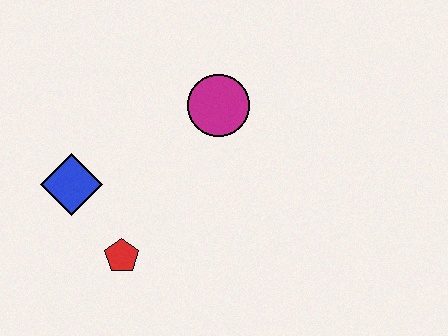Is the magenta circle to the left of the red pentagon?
No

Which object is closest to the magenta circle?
The blue diamond is closest to the magenta circle.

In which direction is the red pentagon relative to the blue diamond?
The red pentagon is below the blue diamond.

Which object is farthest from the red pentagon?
The magenta circle is farthest from the red pentagon.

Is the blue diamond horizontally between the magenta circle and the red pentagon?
No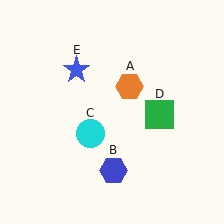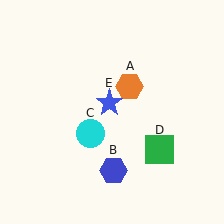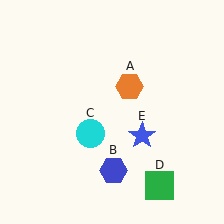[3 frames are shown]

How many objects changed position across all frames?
2 objects changed position: green square (object D), blue star (object E).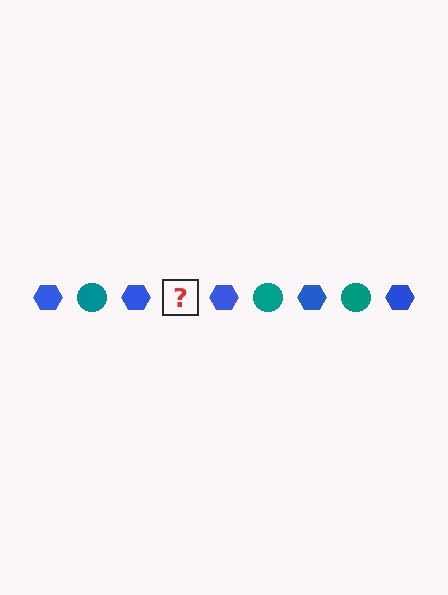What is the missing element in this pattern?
The missing element is a teal circle.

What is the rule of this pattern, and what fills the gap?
The rule is that the pattern alternates between blue hexagon and teal circle. The gap should be filled with a teal circle.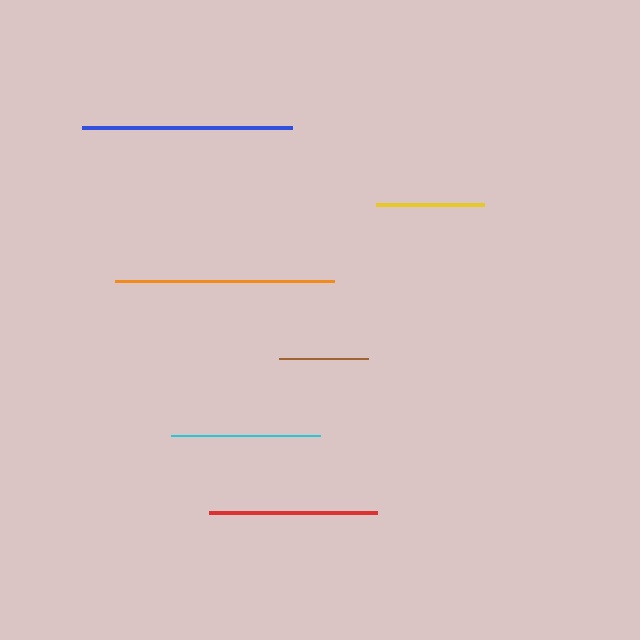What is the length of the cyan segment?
The cyan segment is approximately 149 pixels long.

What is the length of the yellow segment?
The yellow segment is approximately 108 pixels long.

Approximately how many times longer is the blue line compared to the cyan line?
The blue line is approximately 1.4 times the length of the cyan line.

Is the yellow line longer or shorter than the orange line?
The orange line is longer than the yellow line.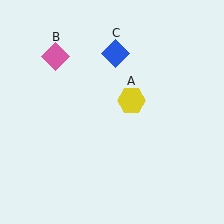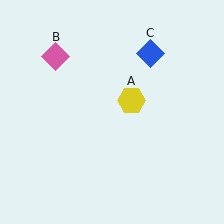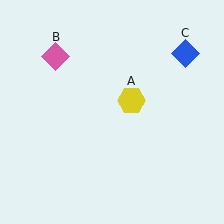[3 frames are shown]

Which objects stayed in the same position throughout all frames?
Yellow hexagon (object A) and pink diamond (object B) remained stationary.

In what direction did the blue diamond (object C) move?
The blue diamond (object C) moved right.